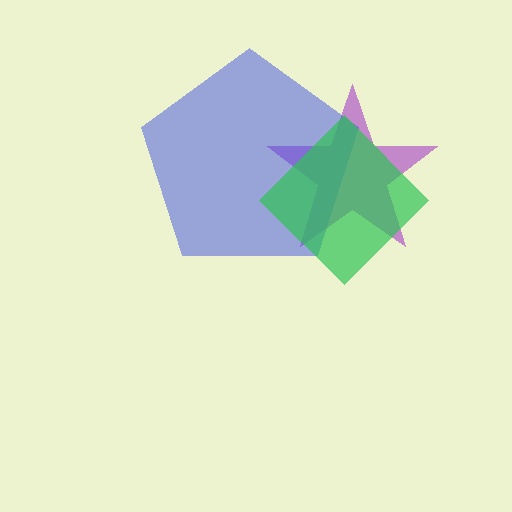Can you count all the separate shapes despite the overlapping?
Yes, there are 3 separate shapes.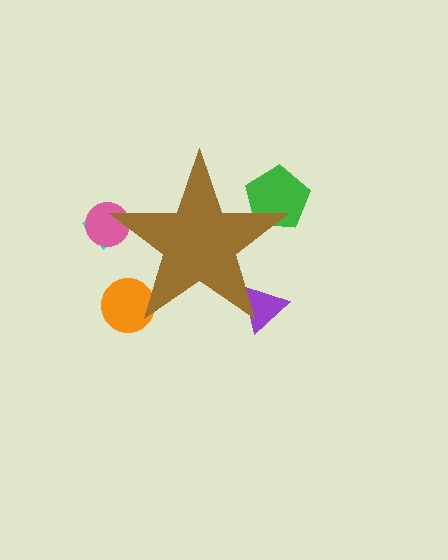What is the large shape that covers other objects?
A brown star.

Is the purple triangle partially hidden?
Yes, the purple triangle is partially hidden behind the brown star.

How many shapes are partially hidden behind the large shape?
5 shapes are partially hidden.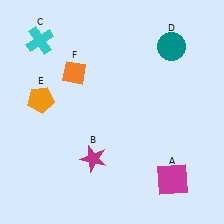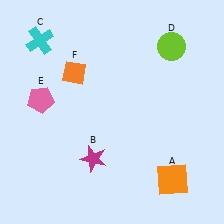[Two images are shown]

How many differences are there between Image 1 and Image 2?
There are 3 differences between the two images.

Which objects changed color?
A changed from magenta to orange. D changed from teal to lime. E changed from orange to pink.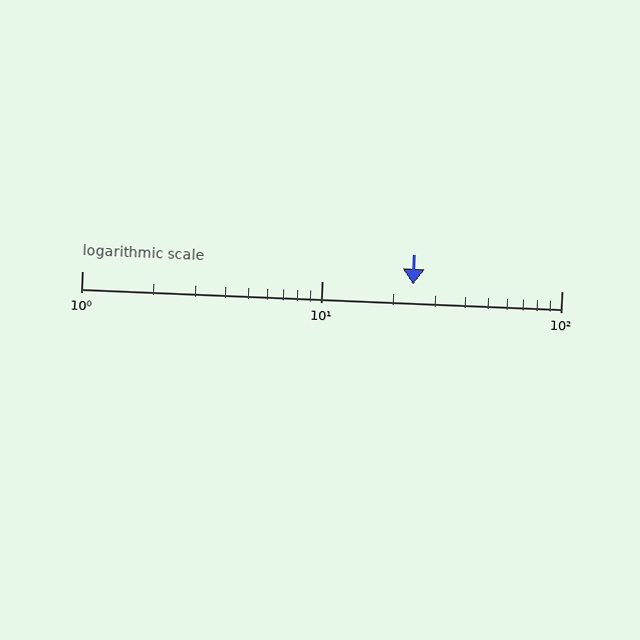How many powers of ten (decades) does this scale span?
The scale spans 2 decades, from 1 to 100.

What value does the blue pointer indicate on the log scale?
The pointer indicates approximately 24.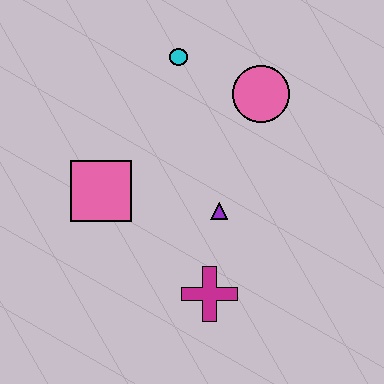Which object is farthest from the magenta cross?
The cyan circle is farthest from the magenta cross.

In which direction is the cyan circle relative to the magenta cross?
The cyan circle is above the magenta cross.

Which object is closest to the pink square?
The purple triangle is closest to the pink square.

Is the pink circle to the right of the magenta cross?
Yes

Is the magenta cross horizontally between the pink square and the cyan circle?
No